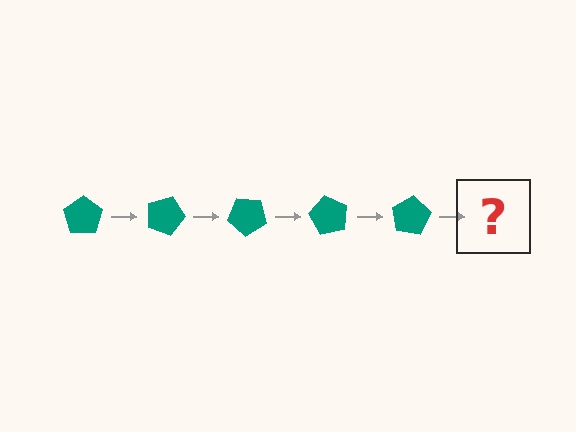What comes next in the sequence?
The next element should be a teal pentagon rotated 100 degrees.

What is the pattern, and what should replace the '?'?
The pattern is that the pentagon rotates 20 degrees each step. The '?' should be a teal pentagon rotated 100 degrees.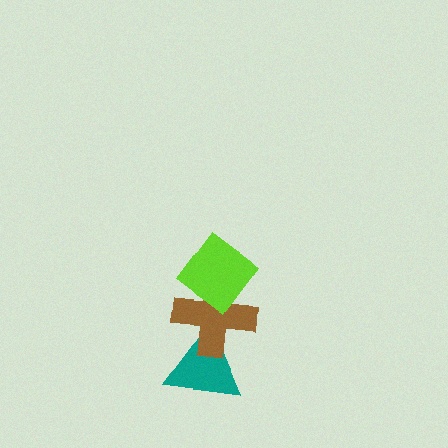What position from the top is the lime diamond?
The lime diamond is 1st from the top.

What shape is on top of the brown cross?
The lime diamond is on top of the brown cross.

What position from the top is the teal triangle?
The teal triangle is 3rd from the top.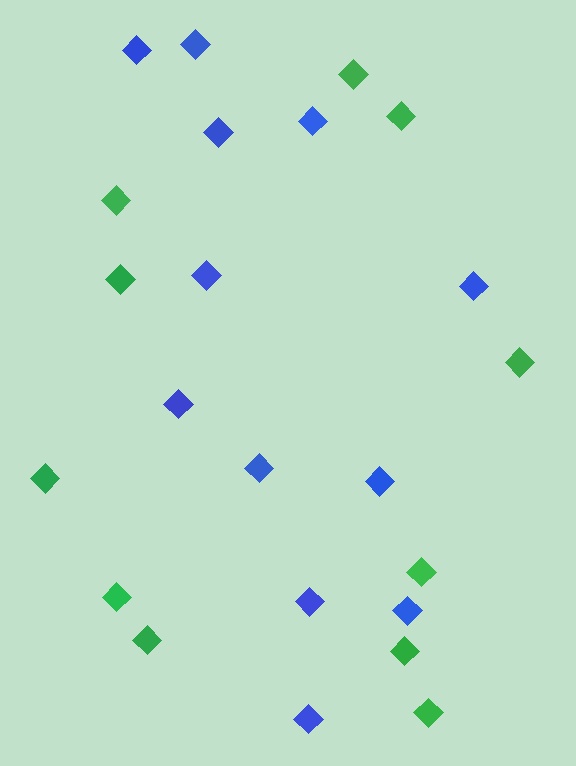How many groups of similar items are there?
There are 2 groups: one group of blue diamonds (12) and one group of green diamonds (11).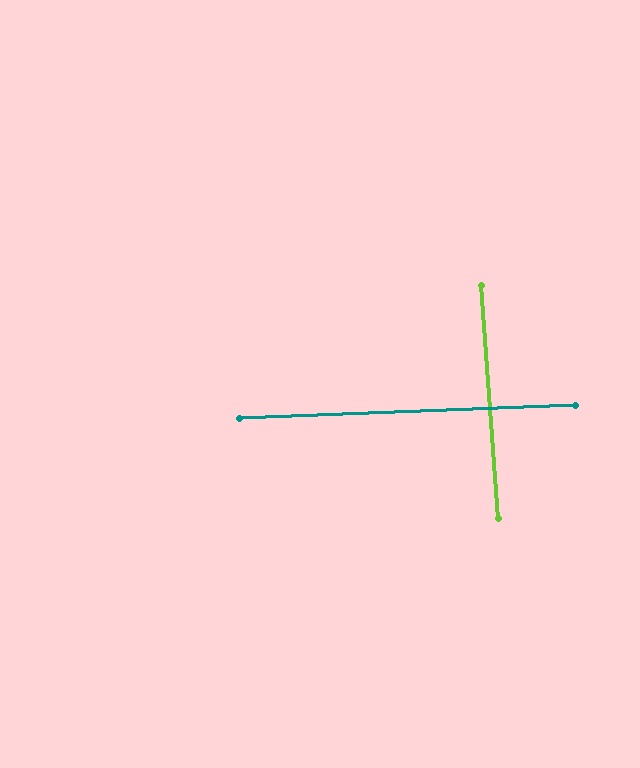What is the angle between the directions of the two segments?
Approximately 88 degrees.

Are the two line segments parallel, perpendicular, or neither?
Perpendicular — they meet at approximately 88°.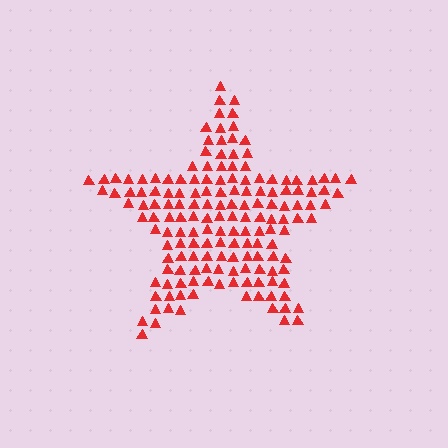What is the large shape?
The large shape is a star.